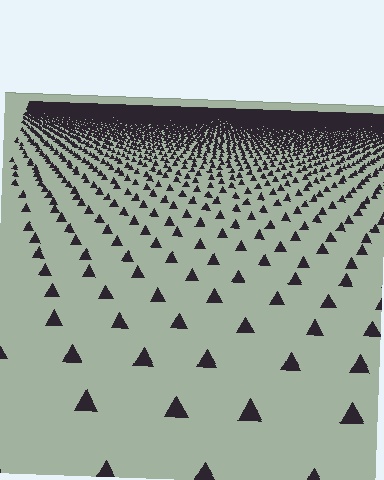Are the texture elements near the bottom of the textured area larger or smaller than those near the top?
Larger. Near the bottom, elements are closer to the viewer and appear at a bigger on-screen size.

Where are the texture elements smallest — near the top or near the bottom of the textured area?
Near the top.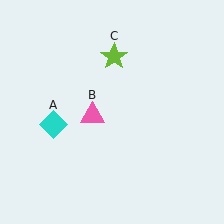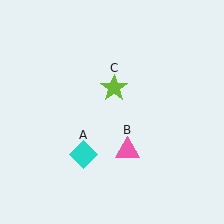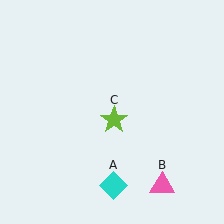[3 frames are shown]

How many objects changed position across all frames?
3 objects changed position: cyan diamond (object A), pink triangle (object B), lime star (object C).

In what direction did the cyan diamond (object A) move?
The cyan diamond (object A) moved down and to the right.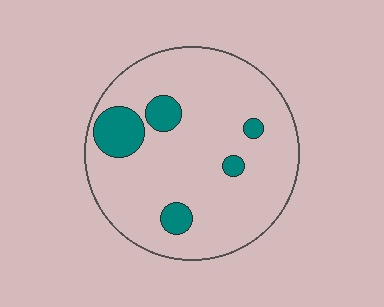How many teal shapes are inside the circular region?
5.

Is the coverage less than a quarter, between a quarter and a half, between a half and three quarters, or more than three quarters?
Less than a quarter.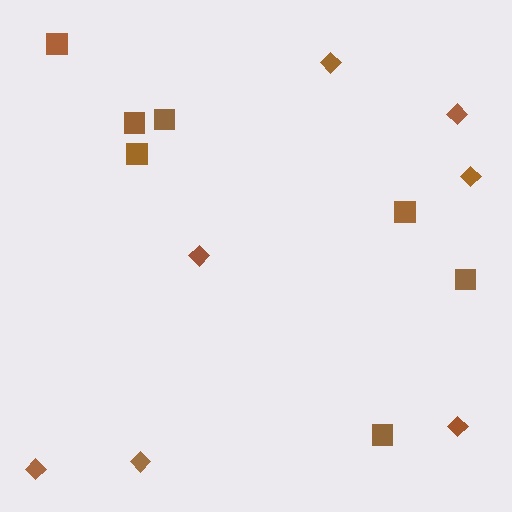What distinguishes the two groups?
There are 2 groups: one group of squares (7) and one group of diamonds (7).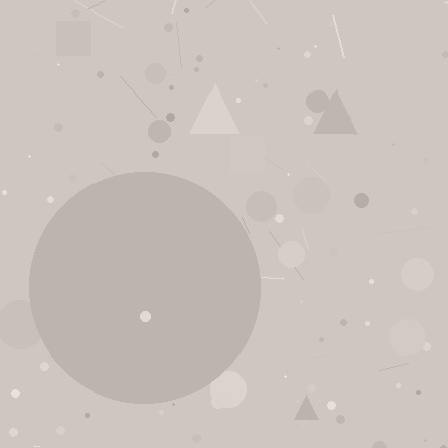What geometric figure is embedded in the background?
A circle is embedded in the background.